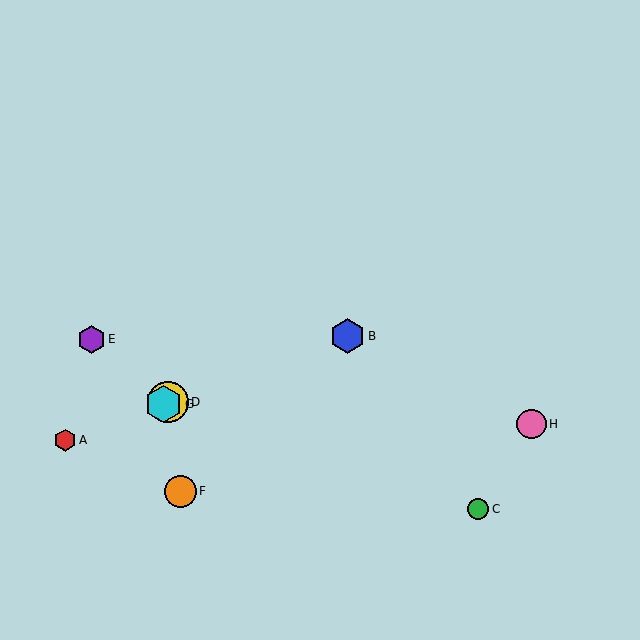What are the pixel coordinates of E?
Object E is at (91, 339).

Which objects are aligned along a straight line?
Objects A, B, D, G are aligned along a straight line.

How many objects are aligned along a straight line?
4 objects (A, B, D, G) are aligned along a straight line.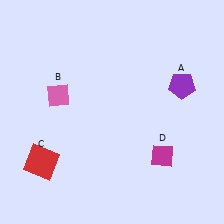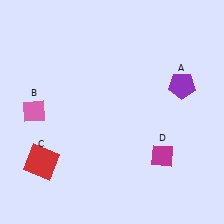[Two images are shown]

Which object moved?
The pink diamond (B) moved left.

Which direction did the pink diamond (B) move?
The pink diamond (B) moved left.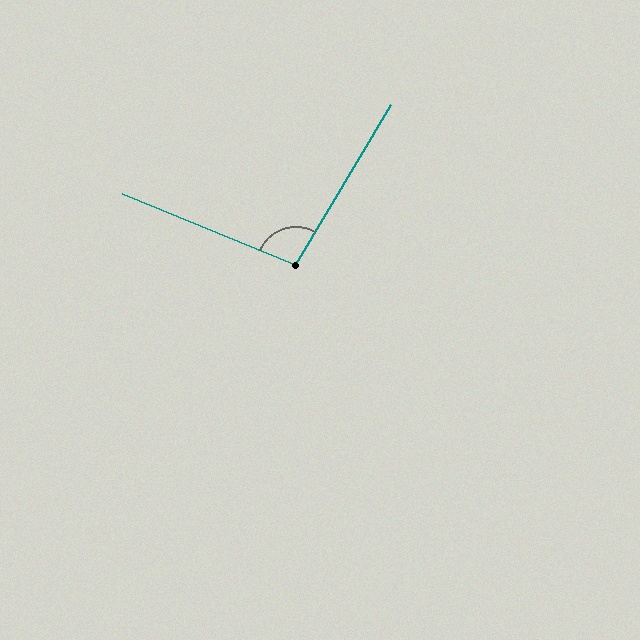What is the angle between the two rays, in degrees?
Approximately 99 degrees.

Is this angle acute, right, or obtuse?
It is obtuse.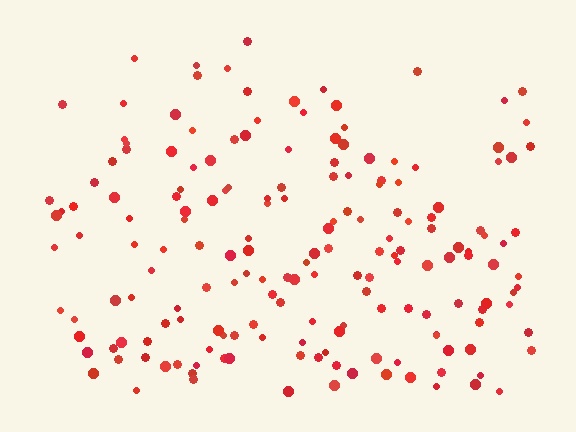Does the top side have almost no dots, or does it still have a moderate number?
Still a moderate number, just noticeably fewer than the bottom.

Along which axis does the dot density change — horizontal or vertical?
Vertical.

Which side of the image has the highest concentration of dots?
The bottom.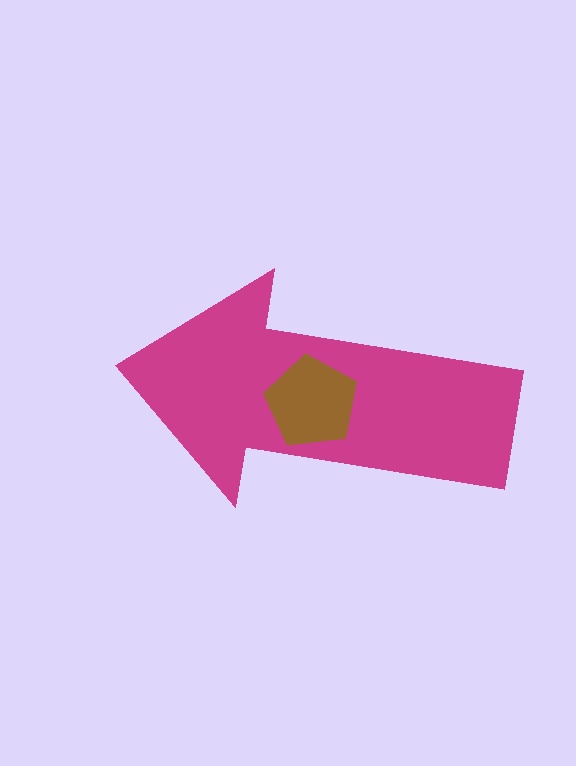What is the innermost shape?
The brown pentagon.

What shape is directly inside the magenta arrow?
The brown pentagon.